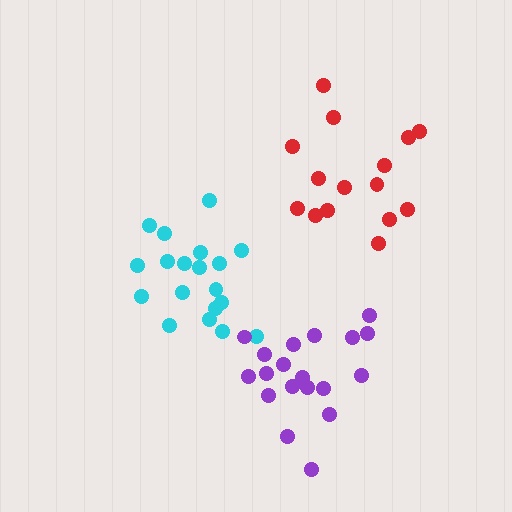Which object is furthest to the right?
The red cluster is rightmost.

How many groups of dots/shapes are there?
There are 3 groups.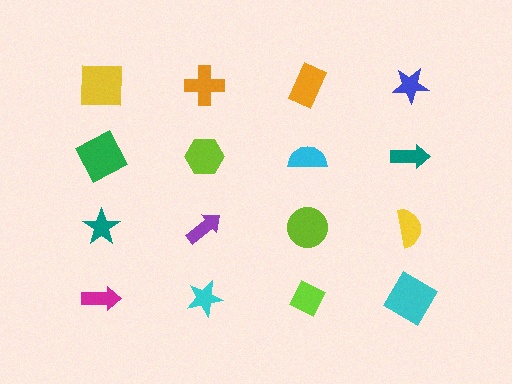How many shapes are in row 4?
4 shapes.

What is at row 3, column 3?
A lime circle.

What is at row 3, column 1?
A teal star.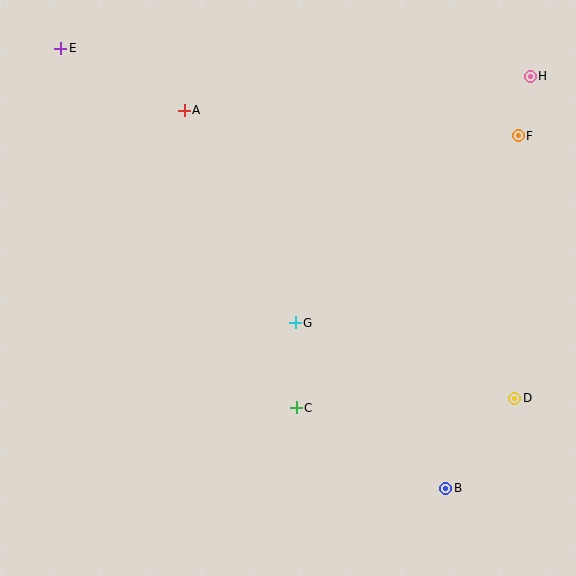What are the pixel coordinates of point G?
Point G is at (295, 323).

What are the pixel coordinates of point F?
Point F is at (518, 136).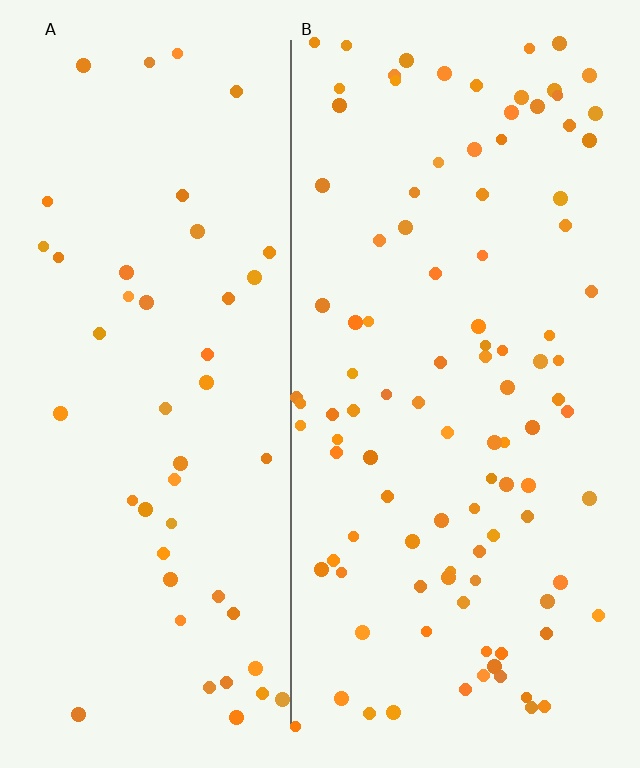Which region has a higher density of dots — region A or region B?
B (the right).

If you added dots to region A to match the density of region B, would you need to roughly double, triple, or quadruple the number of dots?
Approximately double.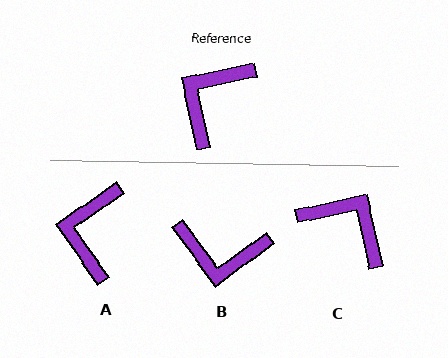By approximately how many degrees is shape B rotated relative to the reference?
Approximately 115 degrees counter-clockwise.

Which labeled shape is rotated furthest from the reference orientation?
B, about 115 degrees away.